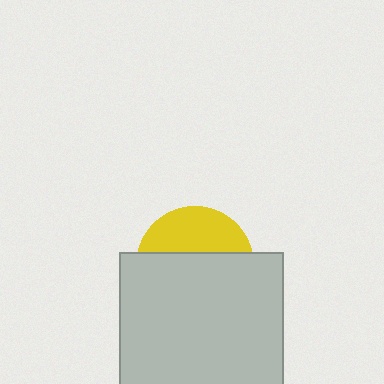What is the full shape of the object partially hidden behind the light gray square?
The partially hidden object is a yellow circle.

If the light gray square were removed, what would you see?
You would see the complete yellow circle.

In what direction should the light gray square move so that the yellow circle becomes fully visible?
The light gray square should move down. That is the shortest direction to clear the overlap and leave the yellow circle fully visible.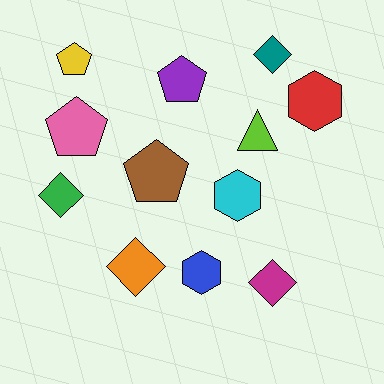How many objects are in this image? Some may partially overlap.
There are 12 objects.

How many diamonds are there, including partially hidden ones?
There are 4 diamonds.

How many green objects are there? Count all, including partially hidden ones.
There is 1 green object.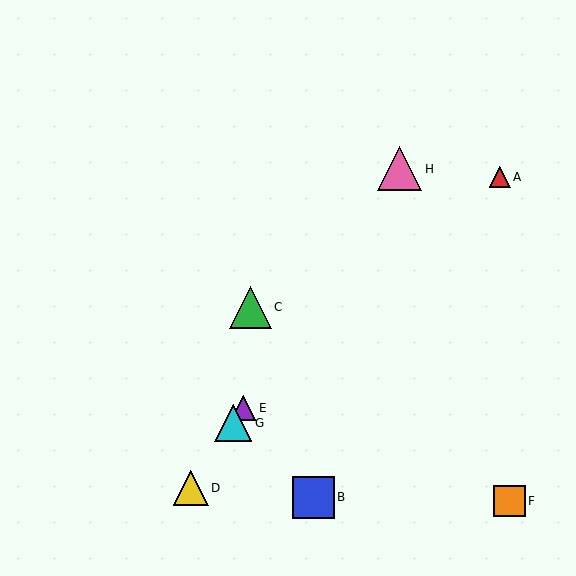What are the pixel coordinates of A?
Object A is at (500, 177).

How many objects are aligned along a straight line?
4 objects (D, E, G, H) are aligned along a straight line.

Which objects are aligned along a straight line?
Objects D, E, G, H are aligned along a straight line.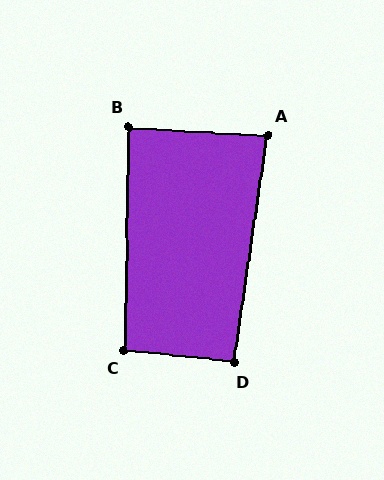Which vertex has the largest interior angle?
C, at approximately 95 degrees.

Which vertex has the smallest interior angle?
A, at approximately 85 degrees.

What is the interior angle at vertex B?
Approximately 88 degrees (approximately right).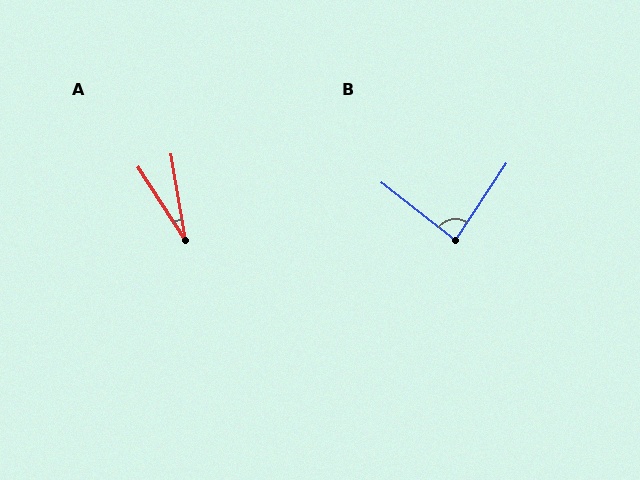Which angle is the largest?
B, at approximately 86 degrees.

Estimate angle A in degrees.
Approximately 24 degrees.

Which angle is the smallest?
A, at approximately 24 degrees.